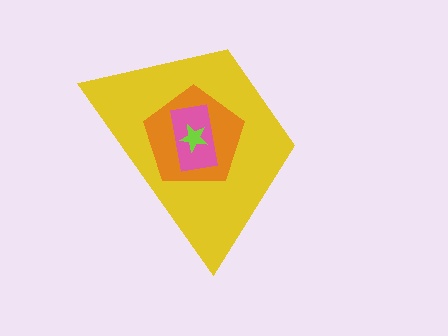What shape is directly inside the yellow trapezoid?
The orange pentagon.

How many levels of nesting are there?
4.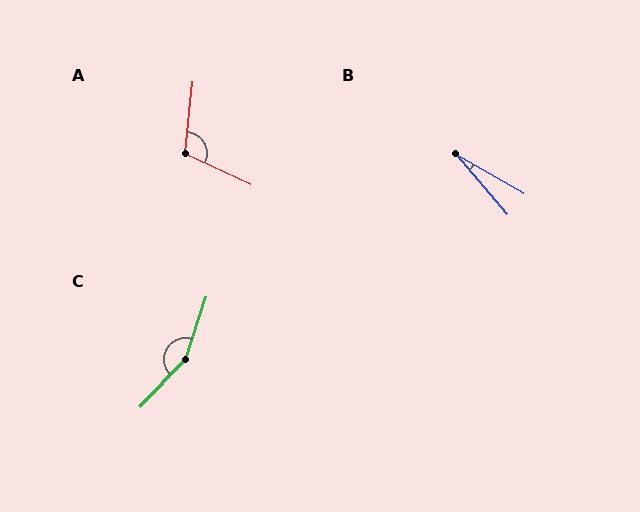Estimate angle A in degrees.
Approximately 109 degrees.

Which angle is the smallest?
B, at approximately 19 degrees.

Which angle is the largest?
C, at approximately 155 degrees.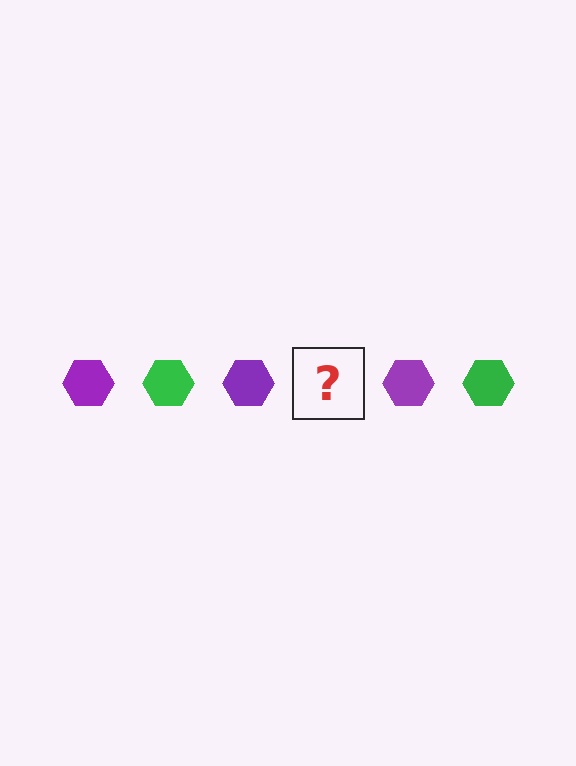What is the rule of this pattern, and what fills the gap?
The rule is that the pattern cycles through purple, green hexagons. The gap should be filled with a green hexagon.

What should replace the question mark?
The question mark should be replaced with a green hexagon.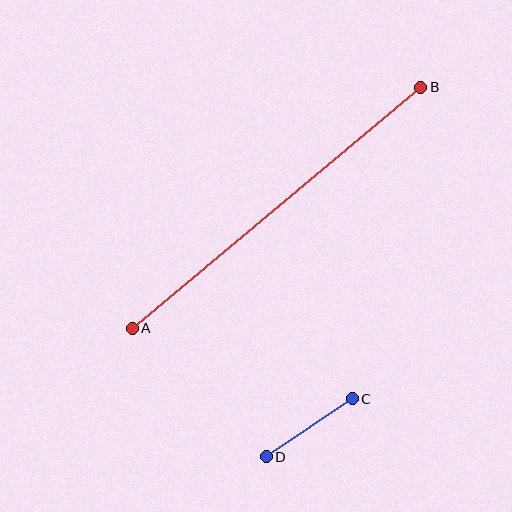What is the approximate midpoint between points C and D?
The midpoint is at approximately (309, 428) pixels.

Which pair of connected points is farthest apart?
Points A and B are farthest apart.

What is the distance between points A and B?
The distance is approximately 376 pixels.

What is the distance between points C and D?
The distance is approximately 104 pixels.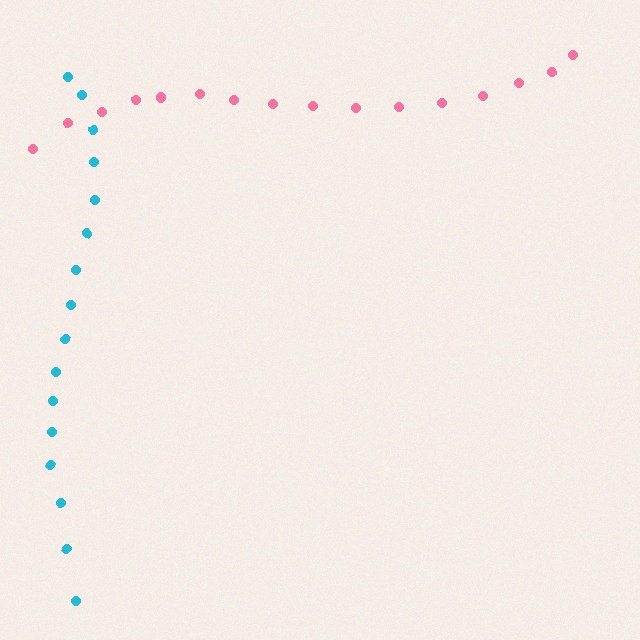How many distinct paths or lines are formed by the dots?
There are 2 distinct paths.